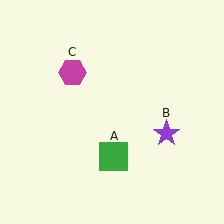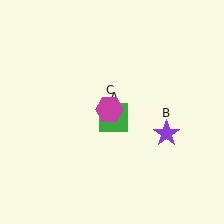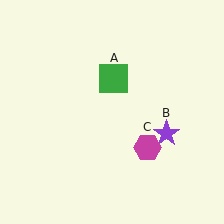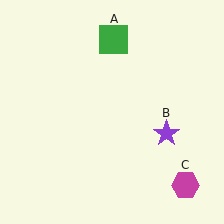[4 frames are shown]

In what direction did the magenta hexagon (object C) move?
The magenta hexagon (object C) moved down and to the right.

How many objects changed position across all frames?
2 objects changed position: green square (object A), magenta hexagon (object C).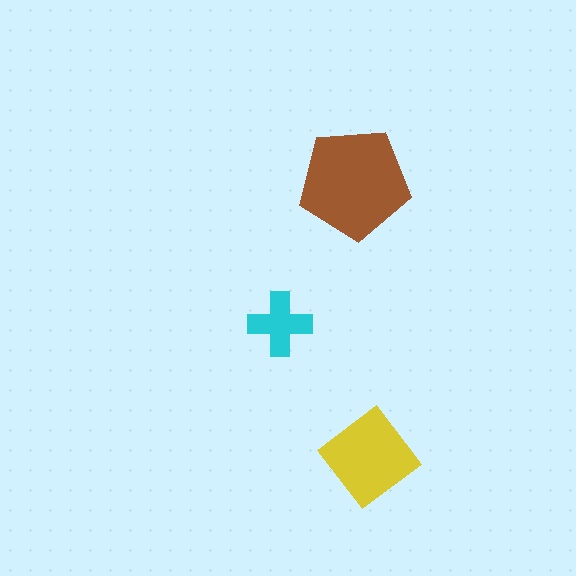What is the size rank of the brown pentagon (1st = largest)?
1st.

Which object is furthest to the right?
The yellow diamond is rightmost.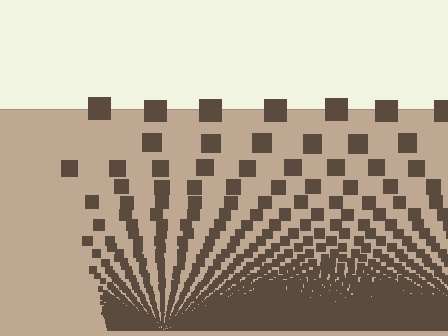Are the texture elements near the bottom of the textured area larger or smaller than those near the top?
Smaller. The gradient is inverted — elements near the bottom are smaller and denser.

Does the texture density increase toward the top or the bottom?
Density increases toward the bottom.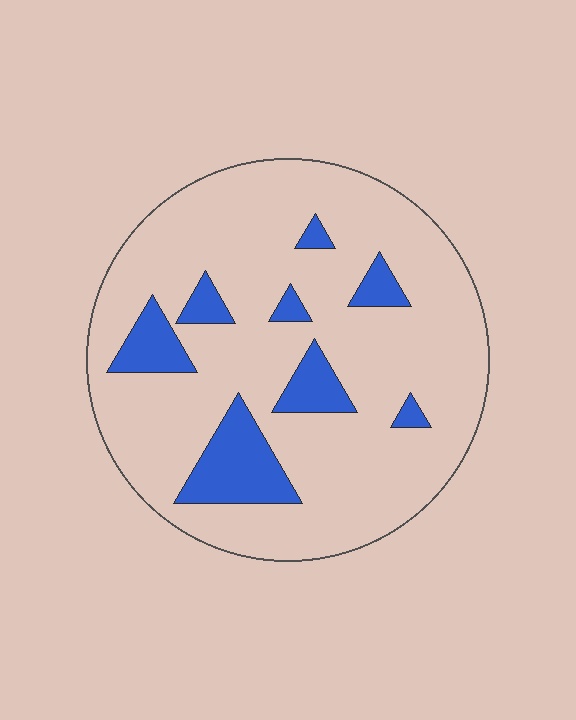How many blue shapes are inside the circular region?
8.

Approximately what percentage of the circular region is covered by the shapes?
Approximately 15%.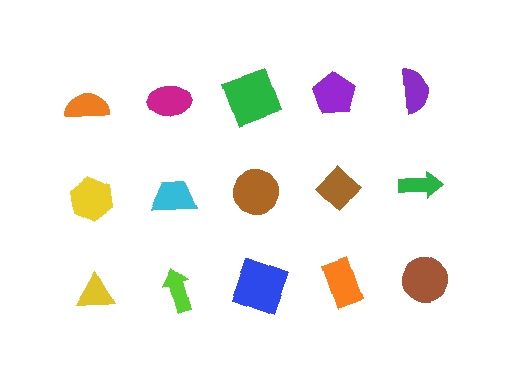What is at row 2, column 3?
A brown circle.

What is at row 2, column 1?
A yellow hexagon.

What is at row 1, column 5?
A purple semicircle.